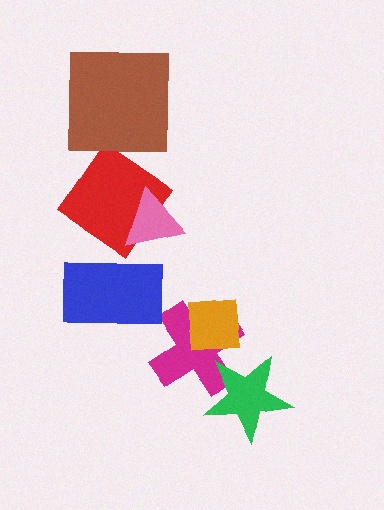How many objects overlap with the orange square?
1 object overlaps with the orange square.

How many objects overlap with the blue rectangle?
0 objects overlap with the blue rectangle.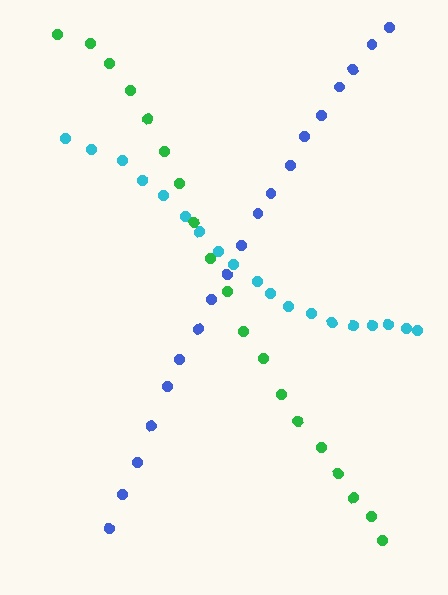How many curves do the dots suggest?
There are 3 distinct paths.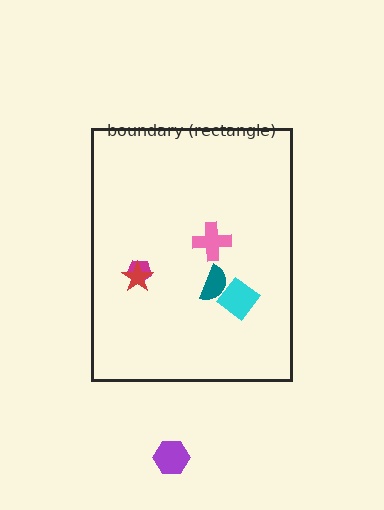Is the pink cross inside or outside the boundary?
Inside.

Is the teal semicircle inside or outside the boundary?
Inside.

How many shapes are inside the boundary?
5 inside, 1 outside.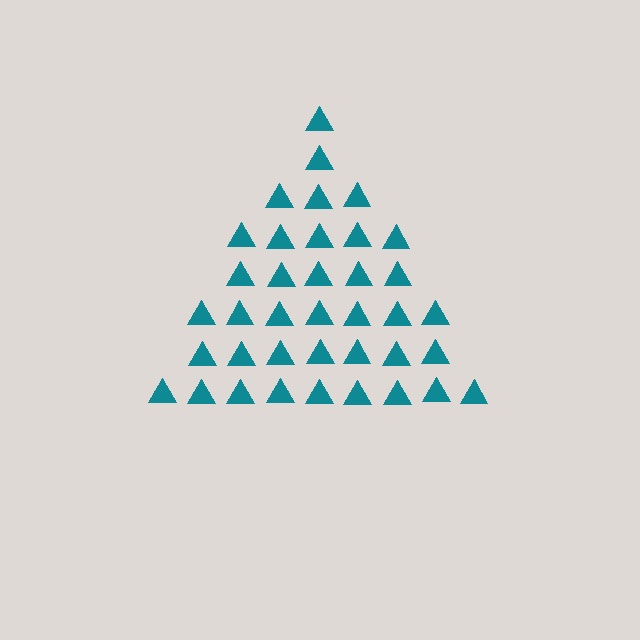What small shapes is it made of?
It is made of small triangles.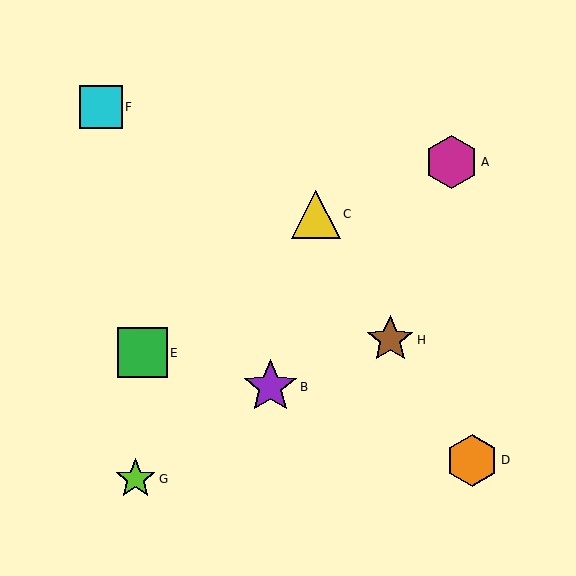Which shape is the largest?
The purple star (labeled B) is the largest.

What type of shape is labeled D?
Shape D is an orange hexagon.